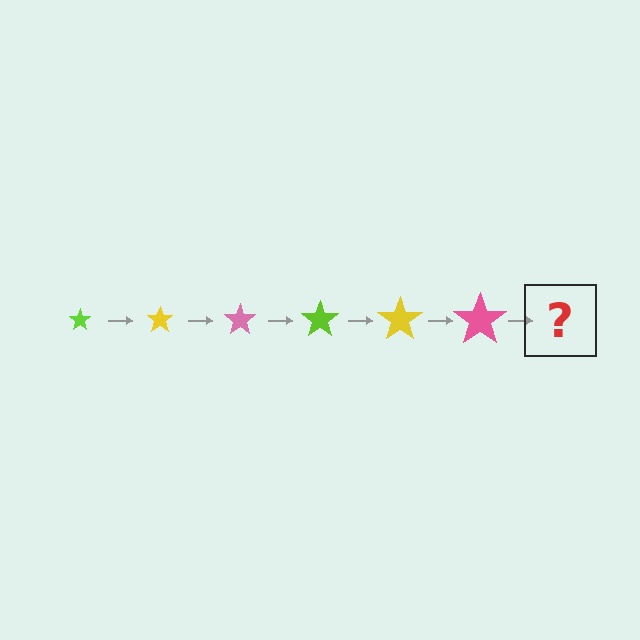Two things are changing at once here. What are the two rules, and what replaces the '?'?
The two rules are that the star grows larger each step and the color cycles through lime, yellow, and pink. The '?' should be a lime star, larger than the previous one.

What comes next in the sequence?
The next element should be a lime star, larger than the previous one.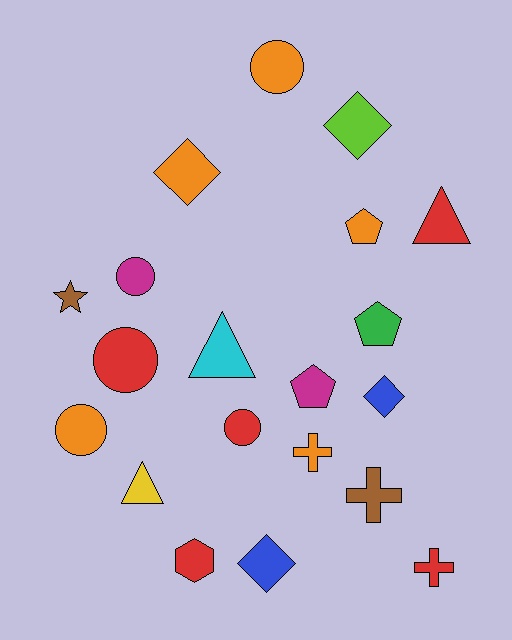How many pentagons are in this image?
There are 3 pentagons.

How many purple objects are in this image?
There are no purple objects.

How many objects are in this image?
There are 20 objects.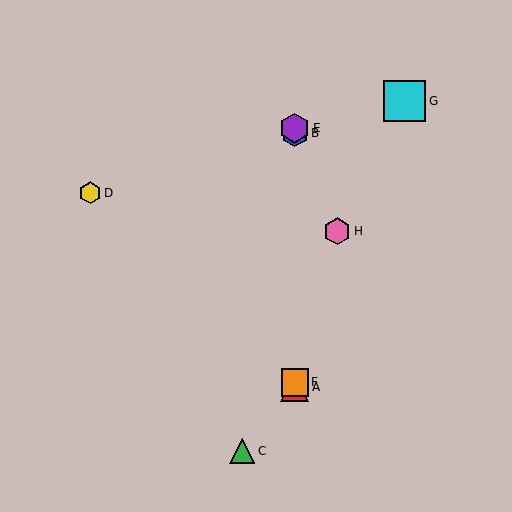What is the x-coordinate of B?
Object B is at x≈295.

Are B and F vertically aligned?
Yes, both are at x≈295.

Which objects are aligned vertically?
Objects A, B, E, F are aligned vertically.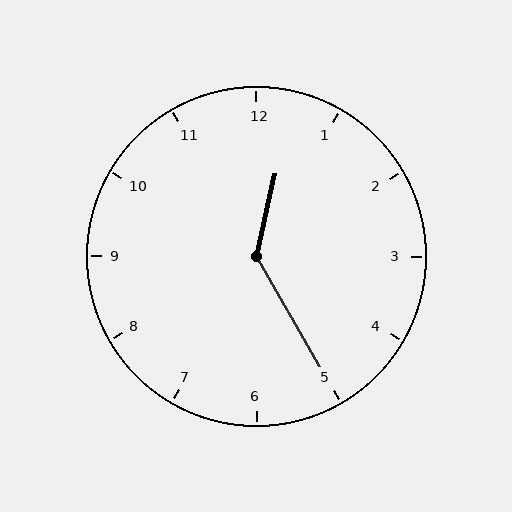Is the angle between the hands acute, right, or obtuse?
It is obtuse.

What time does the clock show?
12:25.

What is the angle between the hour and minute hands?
Approximately 138 degrees.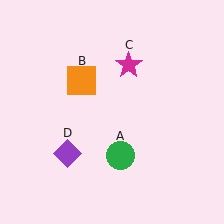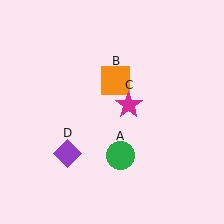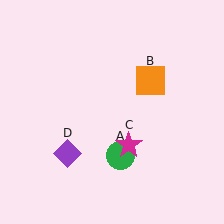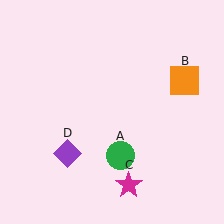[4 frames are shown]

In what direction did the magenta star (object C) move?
The magenta star (object C) moved down.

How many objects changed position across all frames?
2 objects changed position: orange square (object B), magenta star (object C).